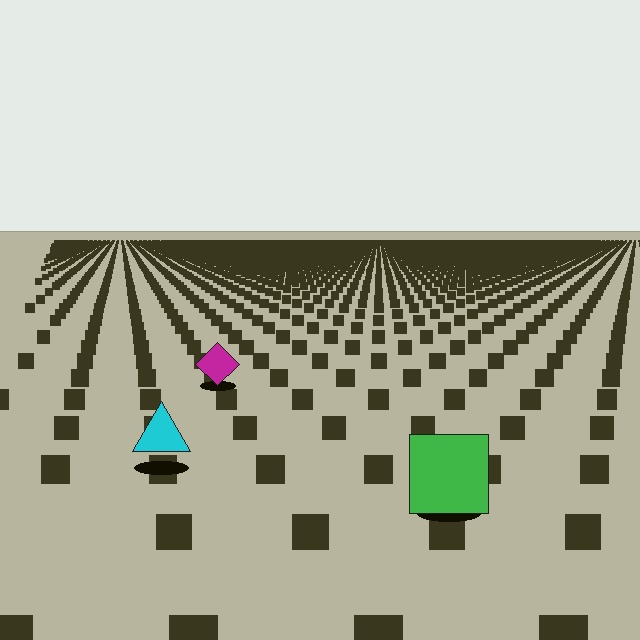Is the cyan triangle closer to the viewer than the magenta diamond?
Yes. The cyan triangle is closer — you can tell from the texture gradient: the ground texture is coarser near it.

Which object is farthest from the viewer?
The magenta diamond is farthest from the viewer. It appears smaller and the ground texture around it is denser.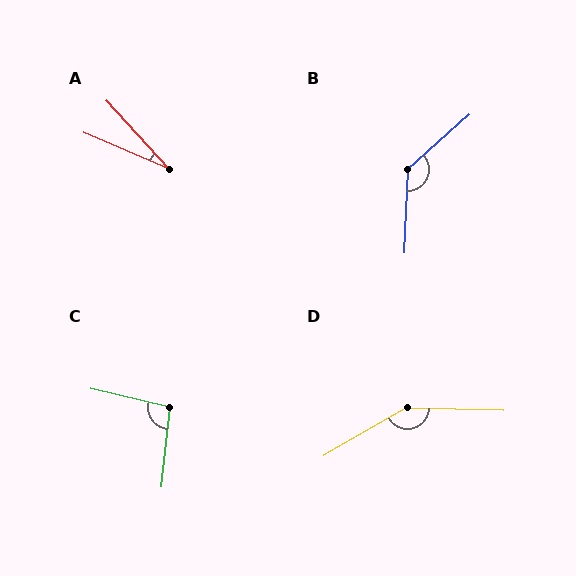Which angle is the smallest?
A, at approximately 24 degrees.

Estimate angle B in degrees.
Approximately 134 degrees.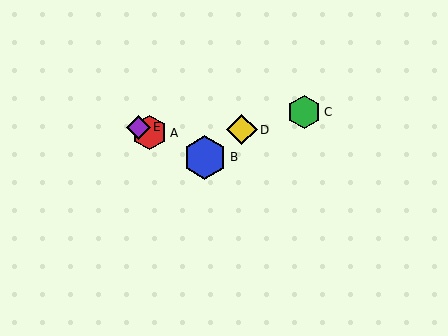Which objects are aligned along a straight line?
Objects A, B, E are aligned along a straight line.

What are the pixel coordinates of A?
Object A is at (150, 133).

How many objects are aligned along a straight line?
3 objects (A, B, E) are aligned along a straight line.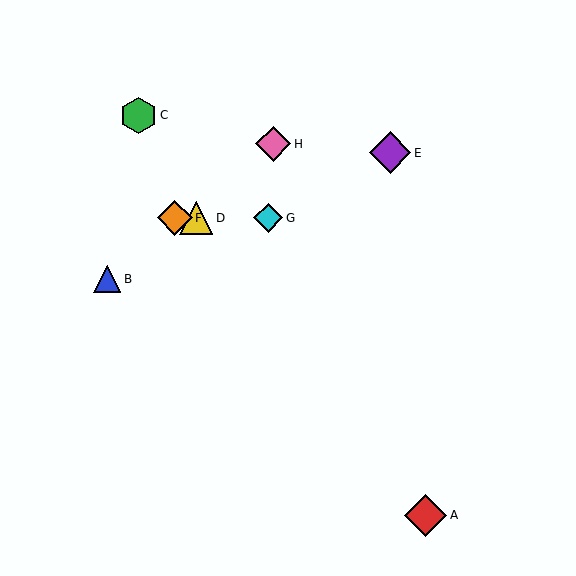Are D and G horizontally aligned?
Yes, both are at y≈218.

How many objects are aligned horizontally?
3 objects (D, F, G) are aligned horizontally.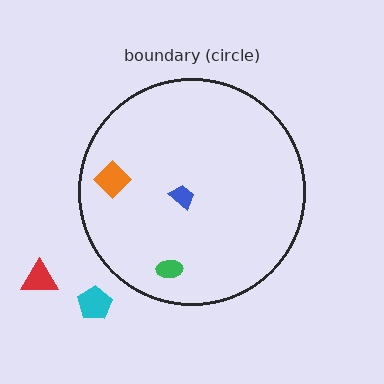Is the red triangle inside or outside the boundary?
Outside.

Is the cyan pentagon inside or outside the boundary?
Outside.